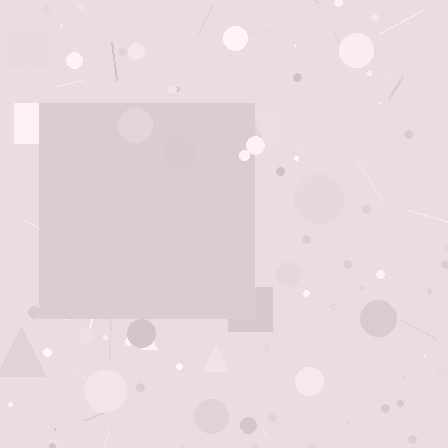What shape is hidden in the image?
A square is hidden in the image.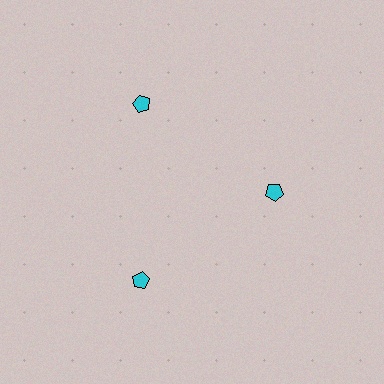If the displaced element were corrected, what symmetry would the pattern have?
It would have 3-fold rotational symmetry — the pattern would map onto itself every 120 degrees.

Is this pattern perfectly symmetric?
No. The 3 cyan pentagons are arranged in a ring, but one element near the 3 o'clock position is pulled inward toward the center, breaking the 3-fold rotational symmetry.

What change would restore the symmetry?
The symmetry would be restored by moving it outward, back onto the ring so that all 3 pentagons sit at equal angles and equal distance from the center.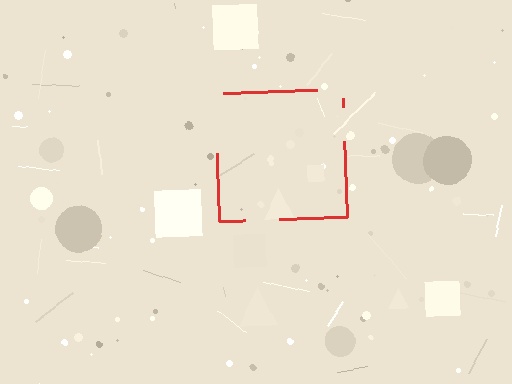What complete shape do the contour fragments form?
The contour fragments form a square.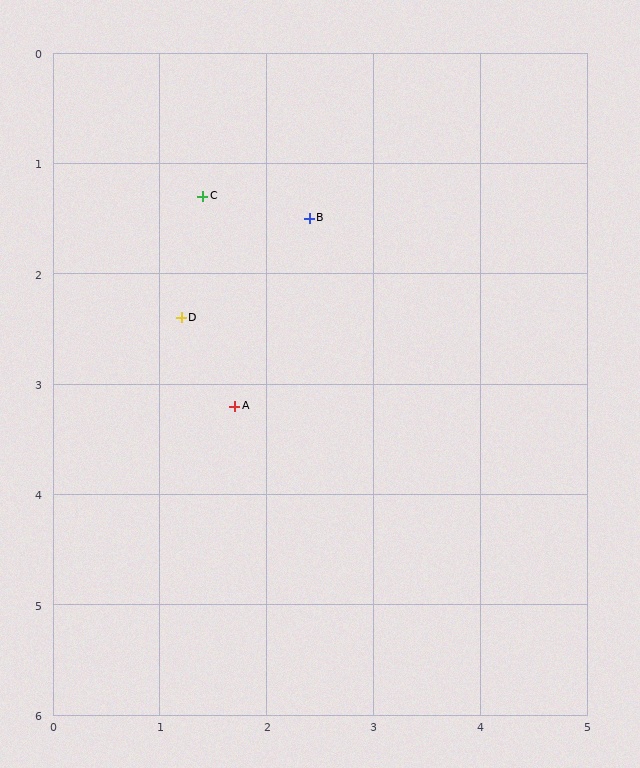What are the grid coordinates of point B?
Point B is at approximately (2.4, 1.5).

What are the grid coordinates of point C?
Point C is at approximately (1.4, 1.3).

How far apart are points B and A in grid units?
Points B and A are about 1.8 grid units apart.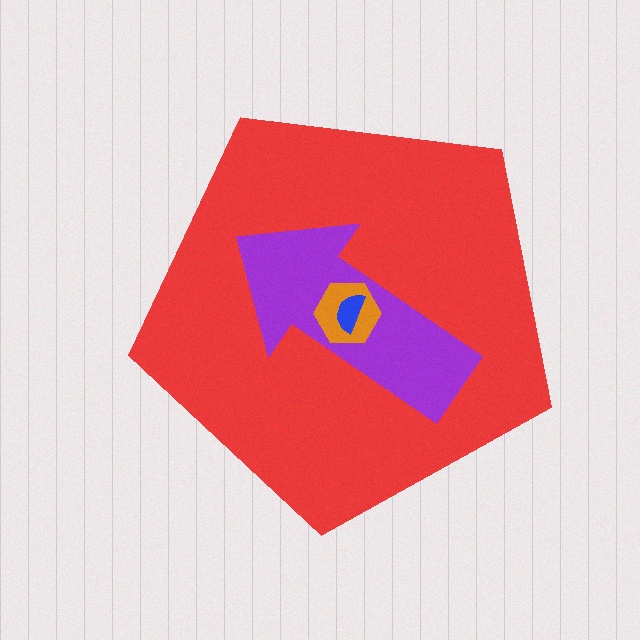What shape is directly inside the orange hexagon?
The blue semicircle.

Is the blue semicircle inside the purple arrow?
Yes.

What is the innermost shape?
The blue semicircle.